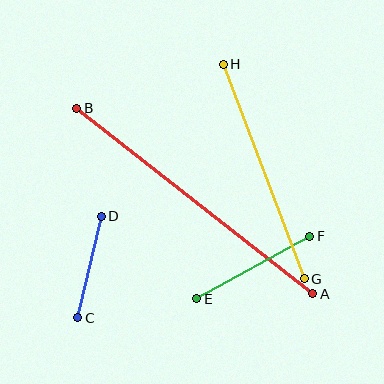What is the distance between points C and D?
The distance is approximately 104 pixels.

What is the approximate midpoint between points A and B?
The midpoint is at approximately (195, 201) pixels.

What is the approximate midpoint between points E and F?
The midpoint is at approximately (253, 267) pixels.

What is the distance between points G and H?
The distance is approximately 229 pixels.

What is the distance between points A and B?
The distance is approximately 300 pixels.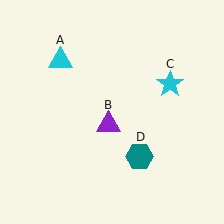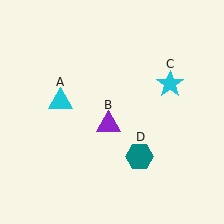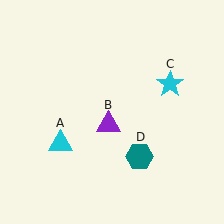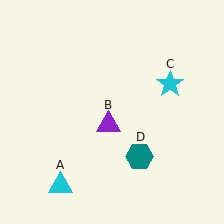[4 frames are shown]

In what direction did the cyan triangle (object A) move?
The cyan triangle (object A) moved down.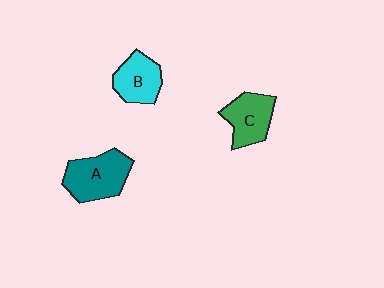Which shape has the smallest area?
Shape B (cyan).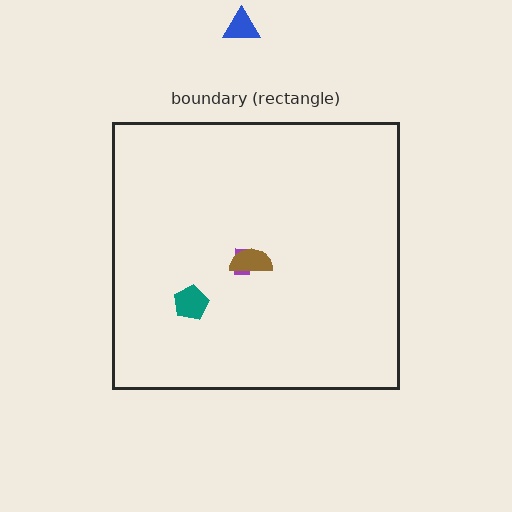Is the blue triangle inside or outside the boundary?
Outside.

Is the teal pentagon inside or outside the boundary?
Inside.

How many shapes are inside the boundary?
3 inside, 1 outside.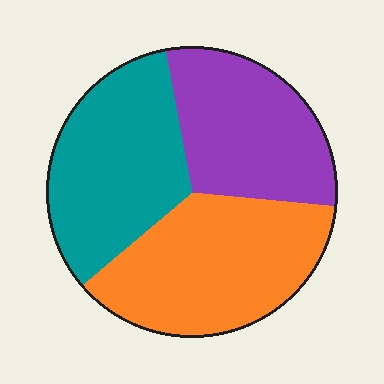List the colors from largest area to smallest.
From largest to smallest: orange, teal, purple.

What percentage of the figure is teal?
Teal takes up about one third (1/3) of the figure.